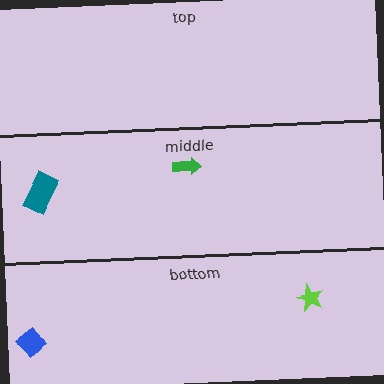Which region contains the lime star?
The bottom region.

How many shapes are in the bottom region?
2.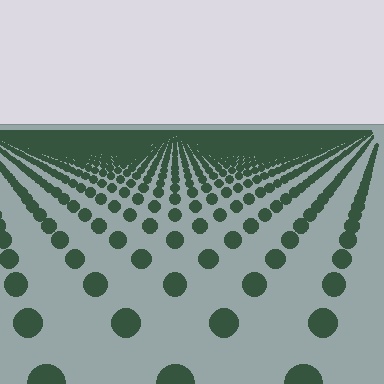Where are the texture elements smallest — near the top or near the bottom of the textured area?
Near the top.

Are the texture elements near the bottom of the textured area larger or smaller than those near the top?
Larger. Near the bottom, elements are closer to the viewer and appear at a bigger on-screen size.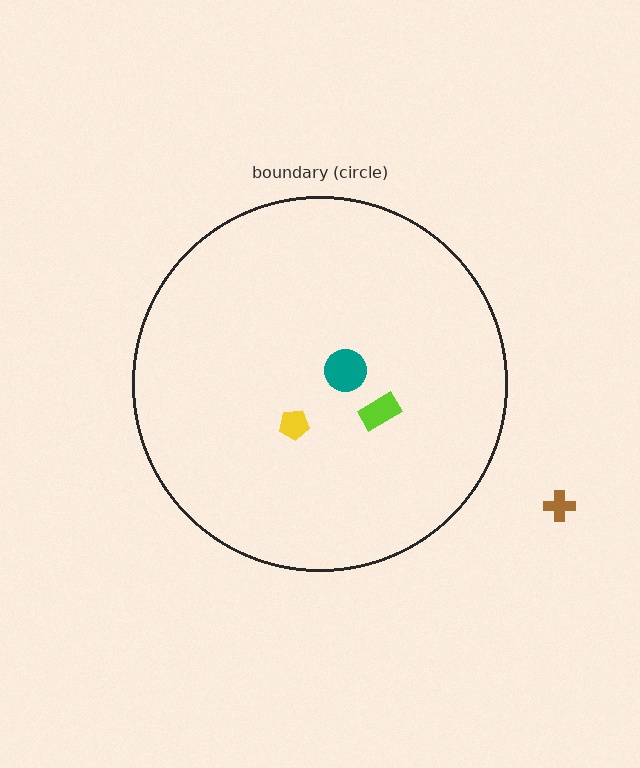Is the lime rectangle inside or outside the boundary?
Inside.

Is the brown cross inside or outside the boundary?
Outside.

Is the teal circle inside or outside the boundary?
Inside.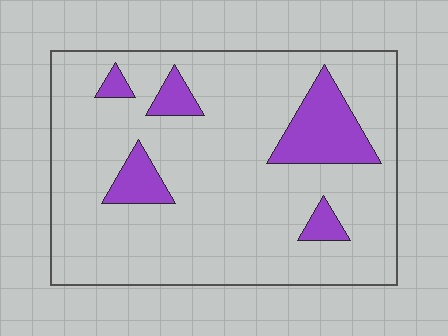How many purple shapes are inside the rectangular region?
5.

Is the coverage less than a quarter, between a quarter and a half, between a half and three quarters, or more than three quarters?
Less than a quarter.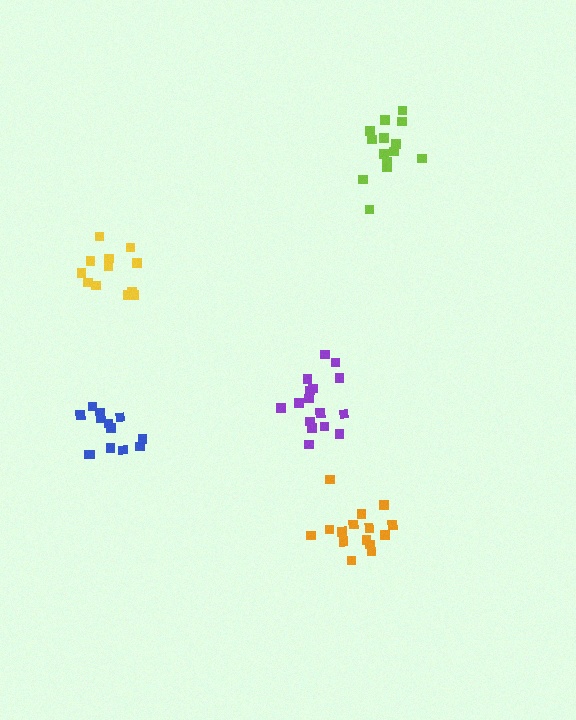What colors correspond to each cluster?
The clusters are colored: yellow, lime, purple, blue, orange.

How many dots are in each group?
Group 1: 12 dots, Group 2: 15 dots, Group 3: 16 dots, Group 4: 13 dots, Group 5: 15 dots (71 total).